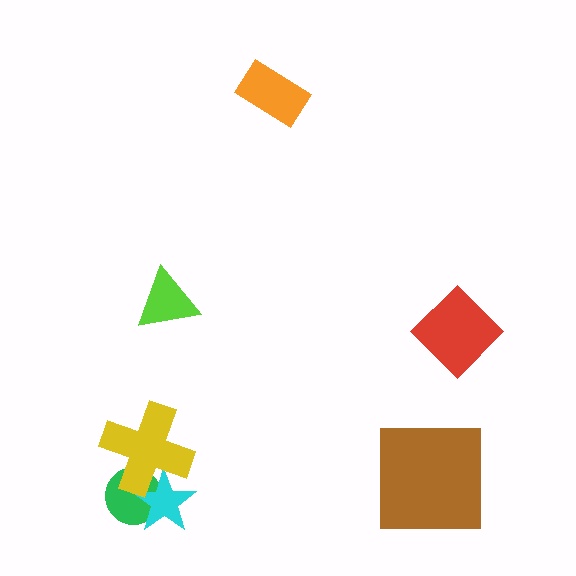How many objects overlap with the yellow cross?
2 objects overlap with the yellow cross.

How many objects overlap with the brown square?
0 objects overlap with the brown square.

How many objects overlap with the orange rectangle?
0 objects overlap with the orange rectangle.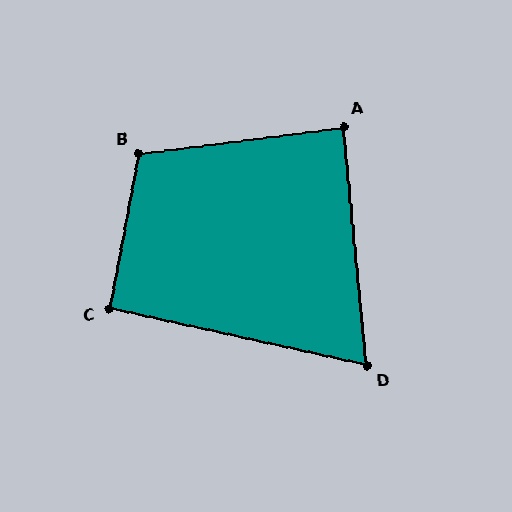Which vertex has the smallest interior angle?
D, at approximately 72 degrees.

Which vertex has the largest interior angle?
B, at approximately 108 degrees.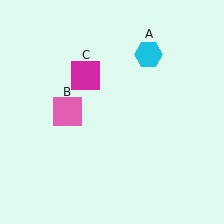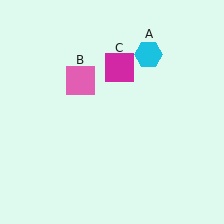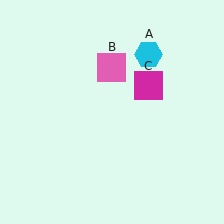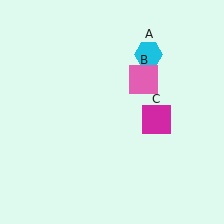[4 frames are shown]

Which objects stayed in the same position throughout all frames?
Cyan hexagon (object A) remained stationary.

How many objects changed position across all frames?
2 objects changed position: pink square (object B), magenta square (object C).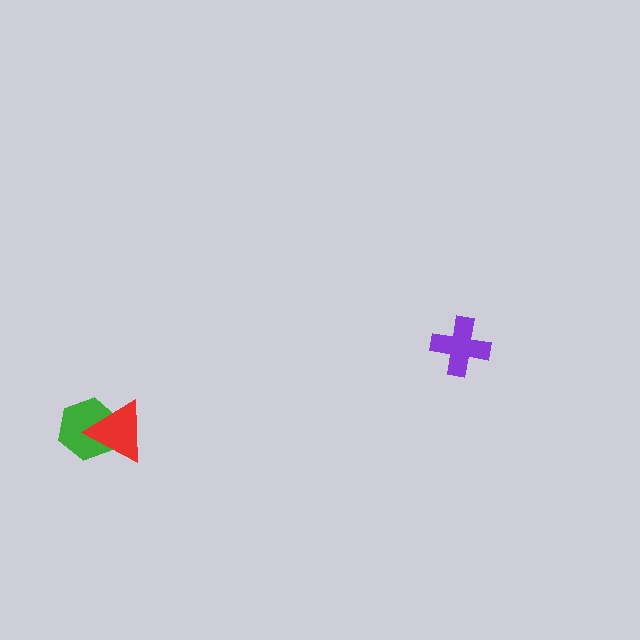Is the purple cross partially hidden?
No, no other shape covers it.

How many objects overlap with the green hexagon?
1 object overlaps with the green hexagon.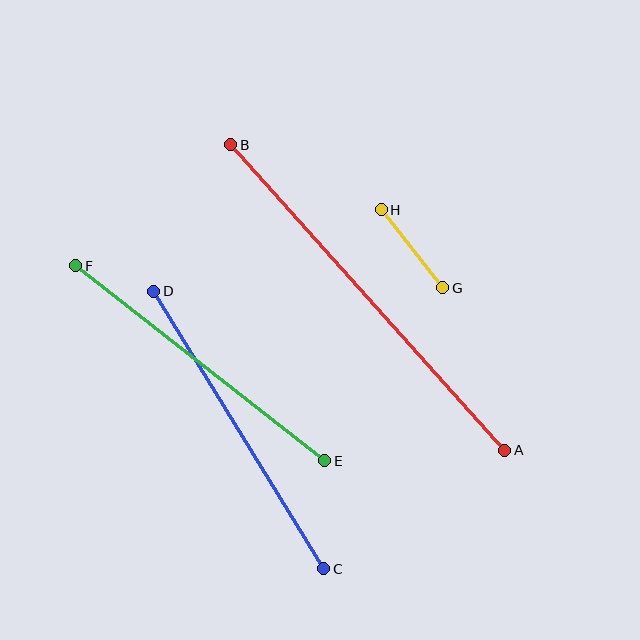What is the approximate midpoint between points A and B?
The midpoint is at approximately (368, 298) pixels.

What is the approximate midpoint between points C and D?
The midpoint is at approximately (239, 430) pixels.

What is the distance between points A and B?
The distance is approximately 410 pixels.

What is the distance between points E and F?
The distance is approximately 316 pixels.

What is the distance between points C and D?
The distance is approximately 325 pixels.